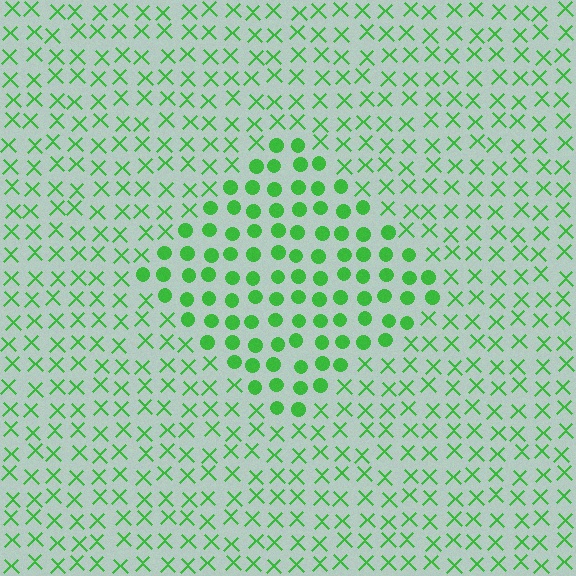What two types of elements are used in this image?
The image uses circles inside the diamond region and X marks outside it.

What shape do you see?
I see a diamond.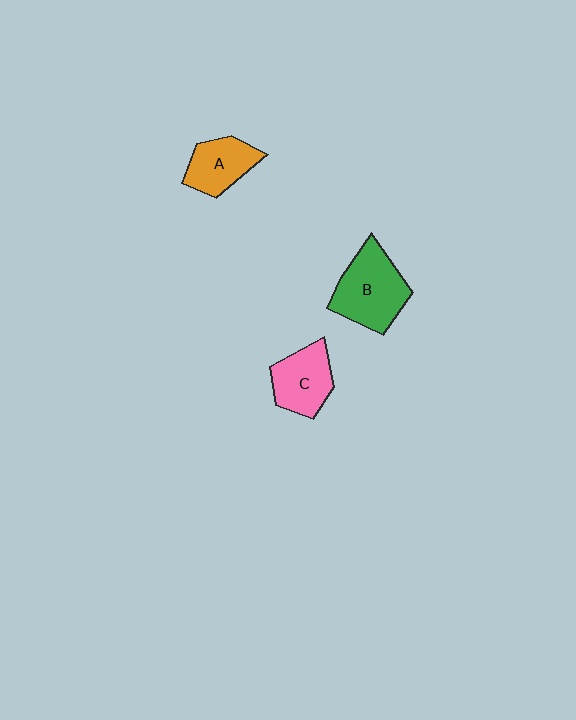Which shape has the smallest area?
Shape A (orange).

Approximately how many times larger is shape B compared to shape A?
Approximately 1.5 times.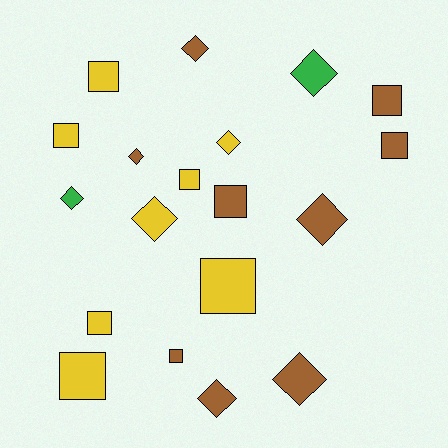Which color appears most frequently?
Brown, with 9 objects.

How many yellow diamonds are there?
There are 2 yellow diamonds.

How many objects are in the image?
There are 19 objects.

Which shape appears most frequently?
Square, with 10 objects.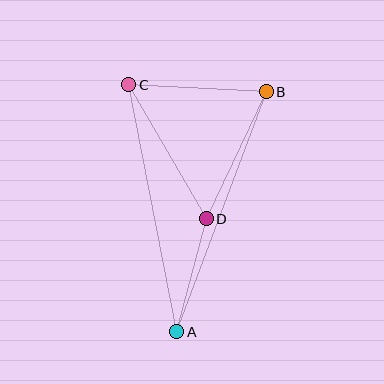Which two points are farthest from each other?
Points A and B are farthest from each other.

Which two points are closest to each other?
Points A and D are closest to each other.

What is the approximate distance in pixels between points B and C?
The distance between B and C is approximately 138 pixels.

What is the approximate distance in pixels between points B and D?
The distance between B and D is approximately 140 pixels.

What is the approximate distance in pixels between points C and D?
The distance between C and D is approximately 155 pixels.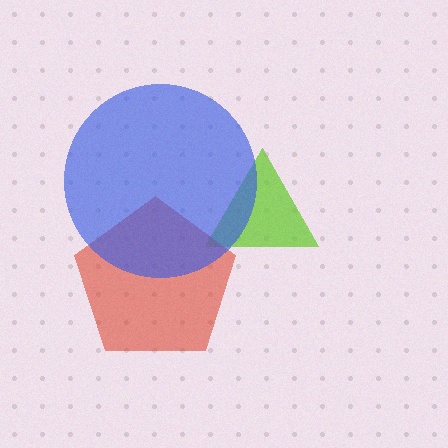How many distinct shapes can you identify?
There are 3 distinct shapes: a lime triangle, a red pentagon, a blue circle.